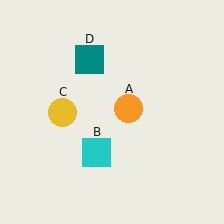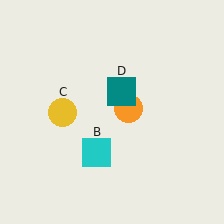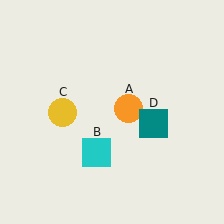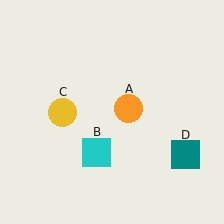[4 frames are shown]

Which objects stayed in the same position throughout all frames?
Orange circle (object A) and cyan square (object B) and yellow circle (object C) remained stationary.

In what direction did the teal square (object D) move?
The teal square (object D) moved down and to the right.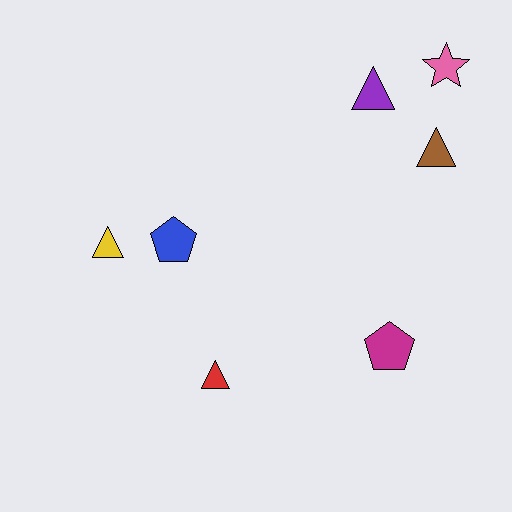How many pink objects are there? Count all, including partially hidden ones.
There is 1 pink object.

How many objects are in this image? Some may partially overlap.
There are 7 objects.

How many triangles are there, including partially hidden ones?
There are 4 triangles.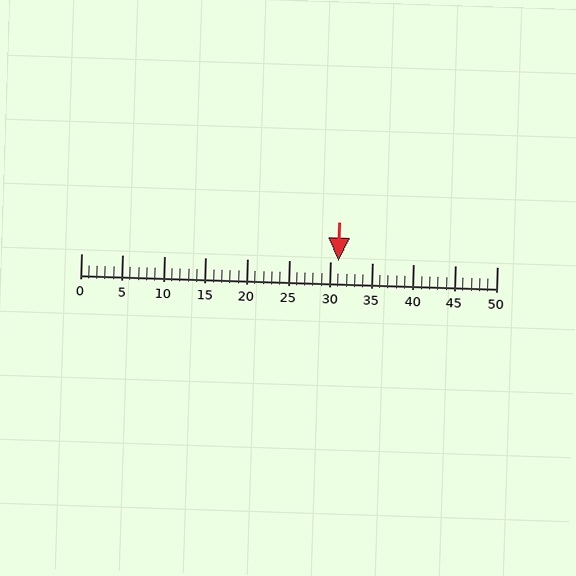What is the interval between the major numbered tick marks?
The major tick marks are spaced 5 units apart.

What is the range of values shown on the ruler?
The ruler shows values from 0 to 50.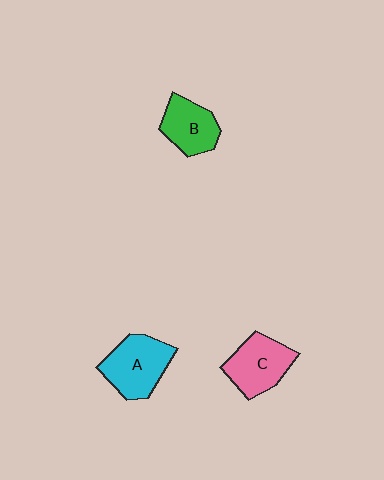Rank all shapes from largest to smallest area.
From largest to smallest: A (cyan), C (pink), B (green).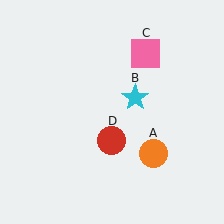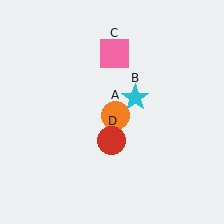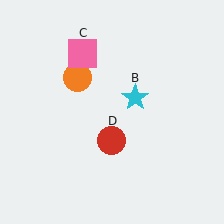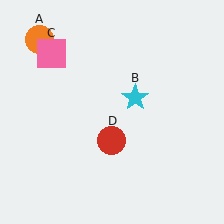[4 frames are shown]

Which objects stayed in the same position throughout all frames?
Cyan star (object B) and red circle (object D) remained stationary.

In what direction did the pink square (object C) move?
The pink square (object C) moved left.